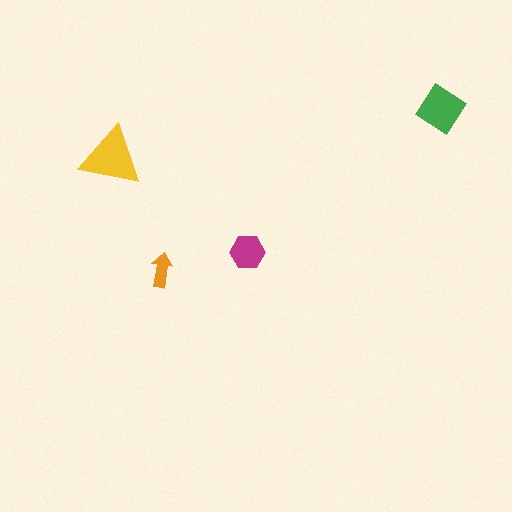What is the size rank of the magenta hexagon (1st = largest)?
3rd.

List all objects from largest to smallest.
The yellow triangle, the green diamond, the magenta hexagon, the orange arrow.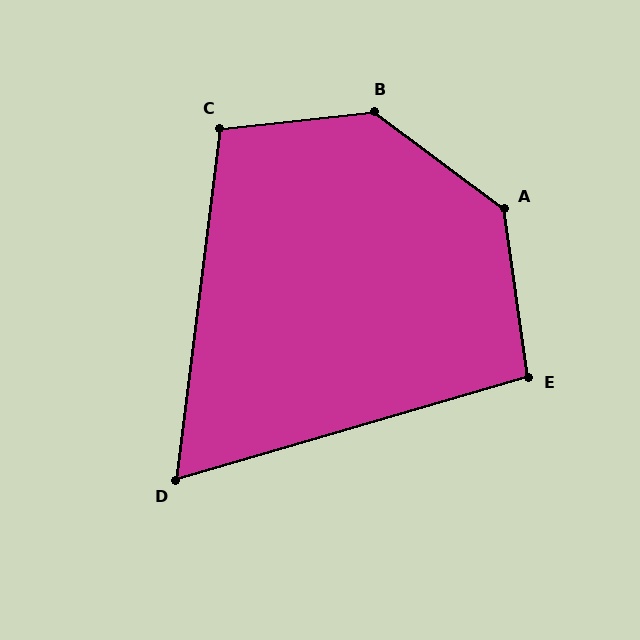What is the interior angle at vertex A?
Approximately 135 degrees (obtuse).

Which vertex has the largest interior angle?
B, at approximately 137 degrees.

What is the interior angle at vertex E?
Approximately 98 degrees (obtuse).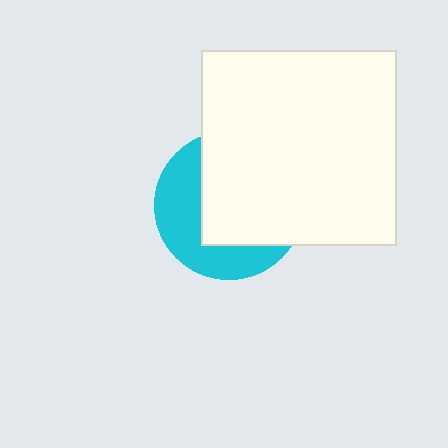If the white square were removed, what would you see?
You would see the complete cyan circle.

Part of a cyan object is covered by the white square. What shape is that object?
It is a circle.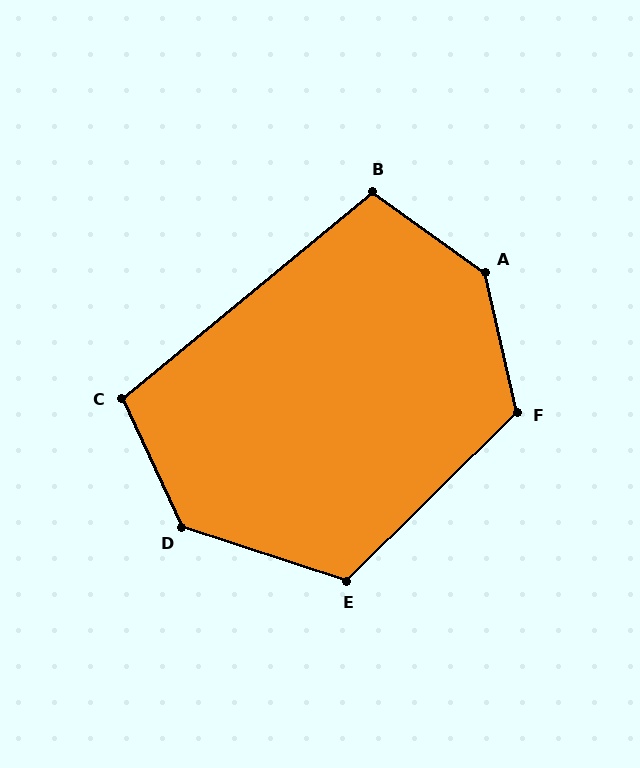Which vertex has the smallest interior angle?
C, at approximately 104 degrees.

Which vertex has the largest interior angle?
A, at approximately 138 degrees.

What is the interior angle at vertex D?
Approximately 133 degrees (obtuse).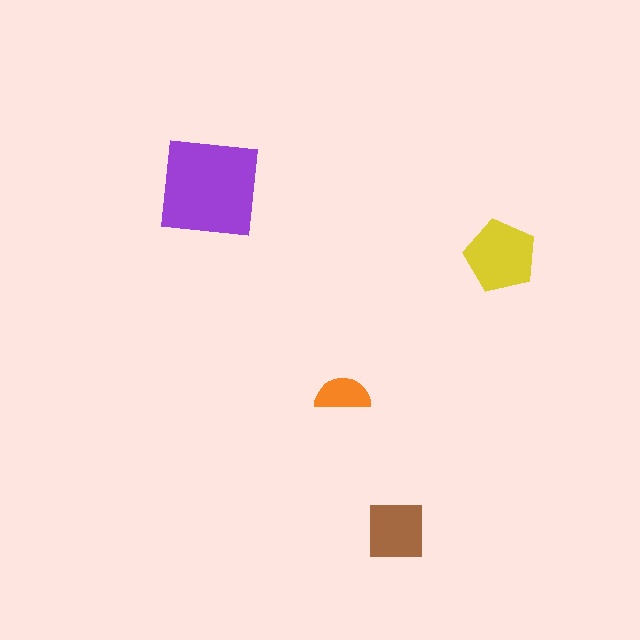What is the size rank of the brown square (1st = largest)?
3rd.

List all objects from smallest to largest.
The orange semicircle, the brown square, the yellow pentagon, the purple square.